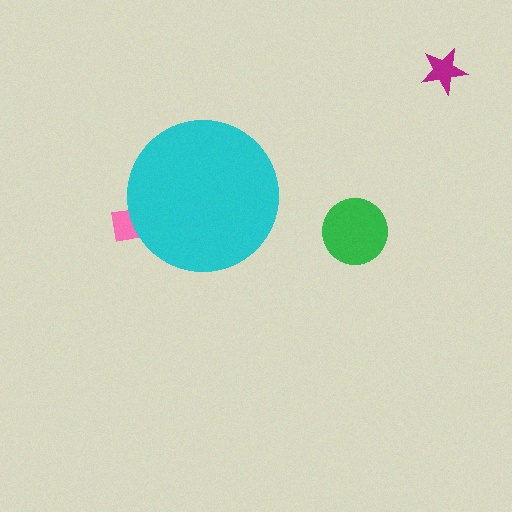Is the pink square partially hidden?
Yes, the pink square is partially hidden behind the cyan circle.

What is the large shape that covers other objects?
A cyan circle.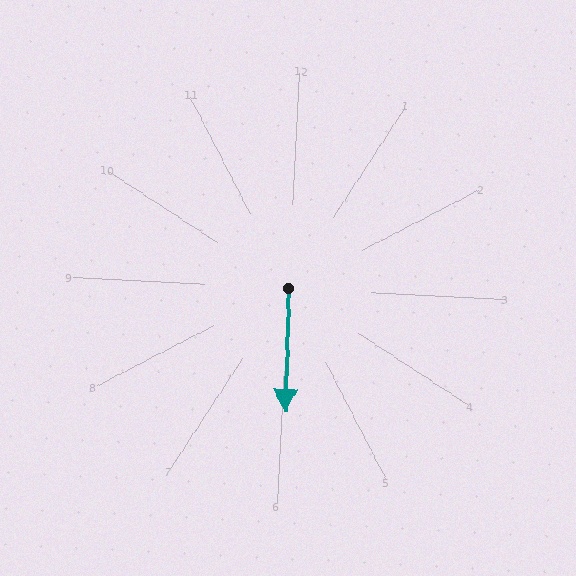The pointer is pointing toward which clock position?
Roughly 6 o'clock.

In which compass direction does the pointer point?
South.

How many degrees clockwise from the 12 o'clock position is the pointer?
Approximately 179 degrees.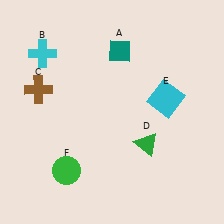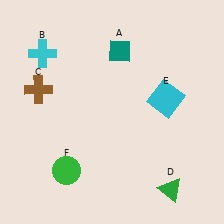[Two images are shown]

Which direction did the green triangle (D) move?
The green triangle (D) moved down.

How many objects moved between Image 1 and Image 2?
1 object moved between the two images.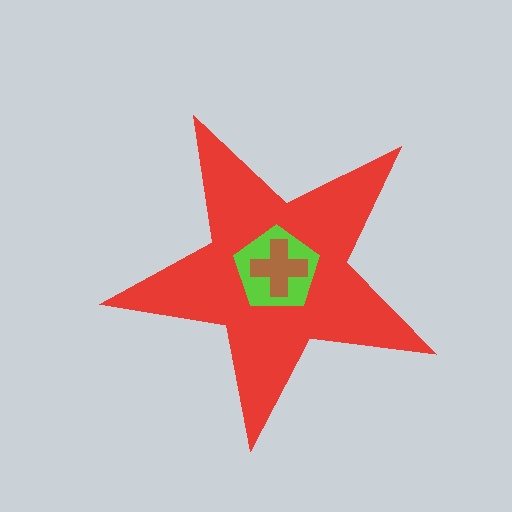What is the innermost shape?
The brown cross.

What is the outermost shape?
The red star.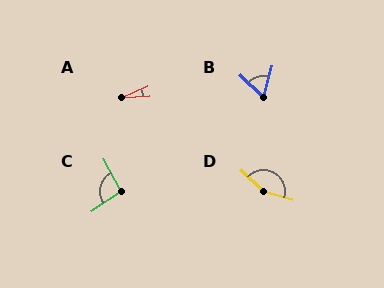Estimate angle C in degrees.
Approximately 95 degrees.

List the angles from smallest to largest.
A (21°), B (61°), C (95°), D (153°).